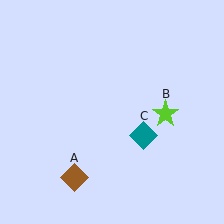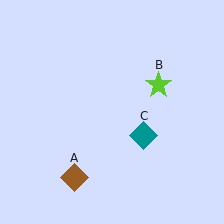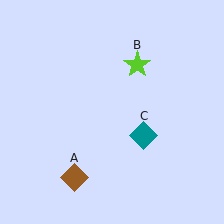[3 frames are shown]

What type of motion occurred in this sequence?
The lime star (object B) rotated counterclockwise around the center of the scene.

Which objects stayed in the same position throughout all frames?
Brown diamond (object A) and teal diamond (object C) remained stationary.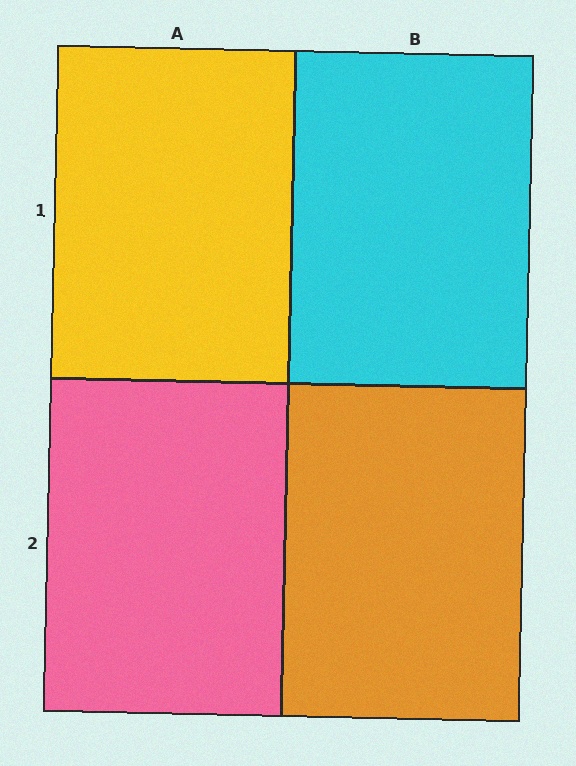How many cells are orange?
1 cell is orange.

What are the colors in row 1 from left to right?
Yellow, cyan.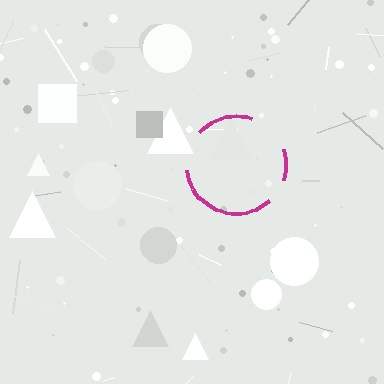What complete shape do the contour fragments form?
The contour fragments form a circle.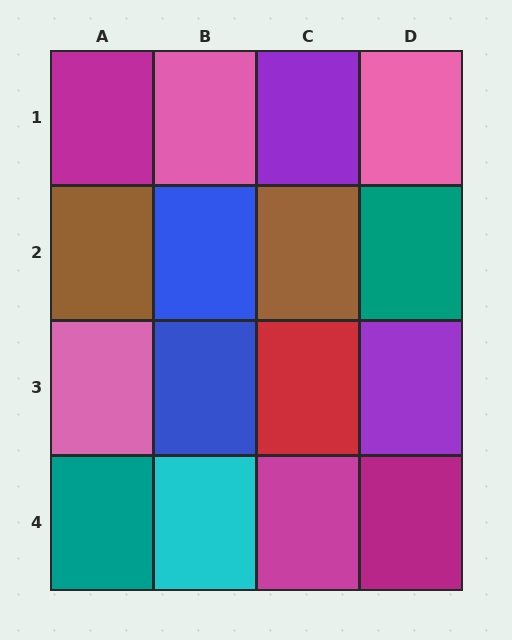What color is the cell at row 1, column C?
Purple.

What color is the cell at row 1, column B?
Pink.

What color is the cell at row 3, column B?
Blue.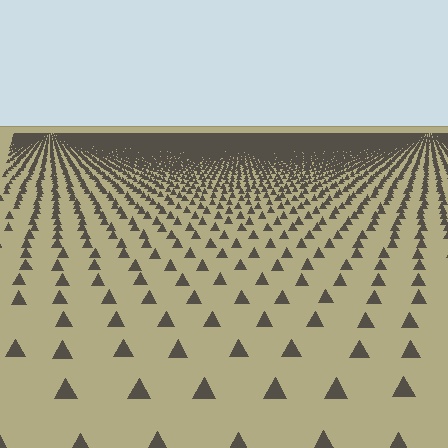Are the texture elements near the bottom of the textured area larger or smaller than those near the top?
Larger. Near the bottom, elements are closer to the viewer and appear at a bigger on-screen size.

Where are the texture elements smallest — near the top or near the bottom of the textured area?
Near the top.